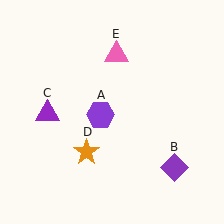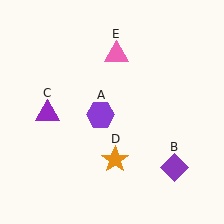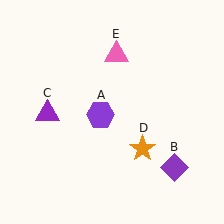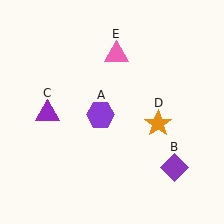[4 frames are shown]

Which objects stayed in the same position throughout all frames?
Purple hexagon (object A) and purple diamond (object B) and purple triangle (object C) and pink triangle (object E) remained stationary.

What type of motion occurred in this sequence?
The orange star (object D) rotated counterclockwise around the center of the scene.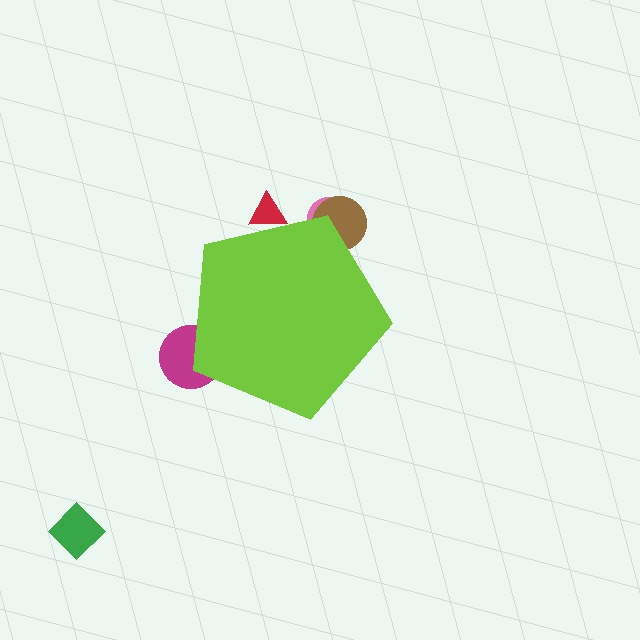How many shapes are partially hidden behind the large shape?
4 shapes are partially hidden.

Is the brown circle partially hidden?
Yes, the brown circle is partially hidden behind the lime pentagon.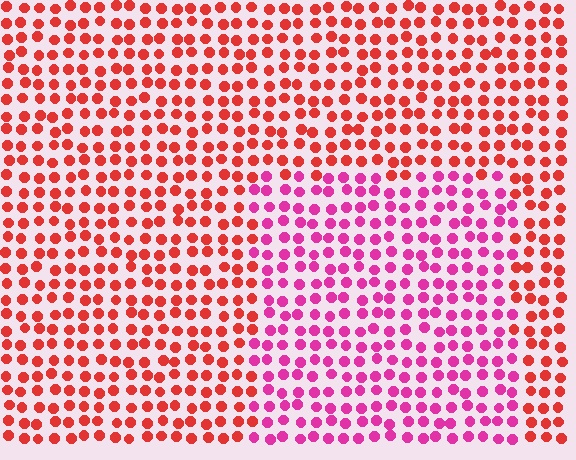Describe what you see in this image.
The image is filled with small red elements in a uniform arrangement. A rectangle-shaped region is visible where the elements are tinted to a slightly different hue, forming a subtle color boundary.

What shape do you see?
I see a rectangle.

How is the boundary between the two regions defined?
The boundary is defined purely by a slight shift in hue (about 41 degrees). Spacing, size, and orientation are identical on both sides.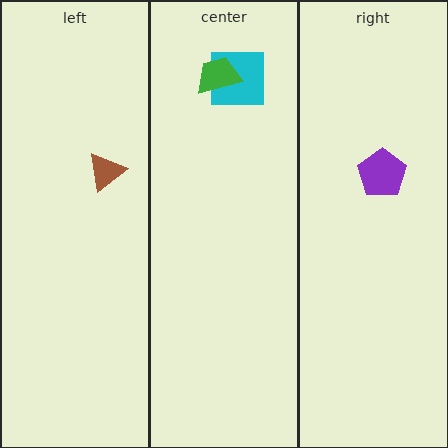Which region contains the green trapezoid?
The center region.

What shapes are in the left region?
The brown triangle.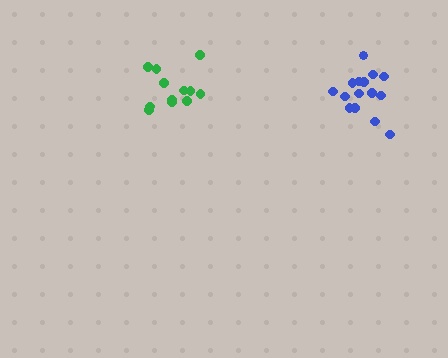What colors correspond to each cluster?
The clusters are colored: blue, green.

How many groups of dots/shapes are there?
There are 2 groups.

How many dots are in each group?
Group 1: 15 dots, Group 2: 12 dots (27 total).